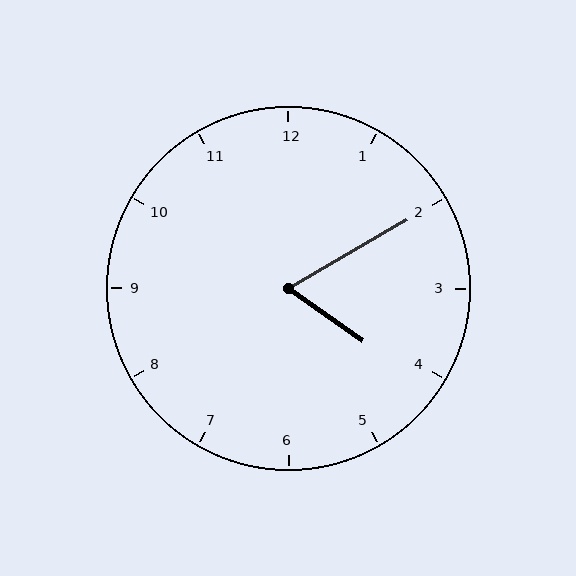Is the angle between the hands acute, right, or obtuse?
It is acute.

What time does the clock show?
4:10.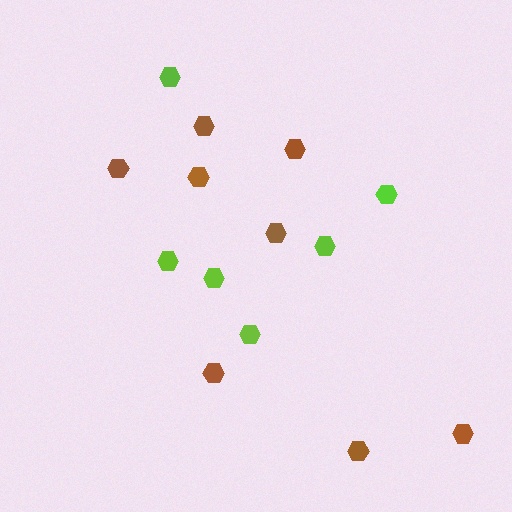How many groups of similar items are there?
There are 2 groups: one group of lime hexagons (6) and one group of brown hexagons (8).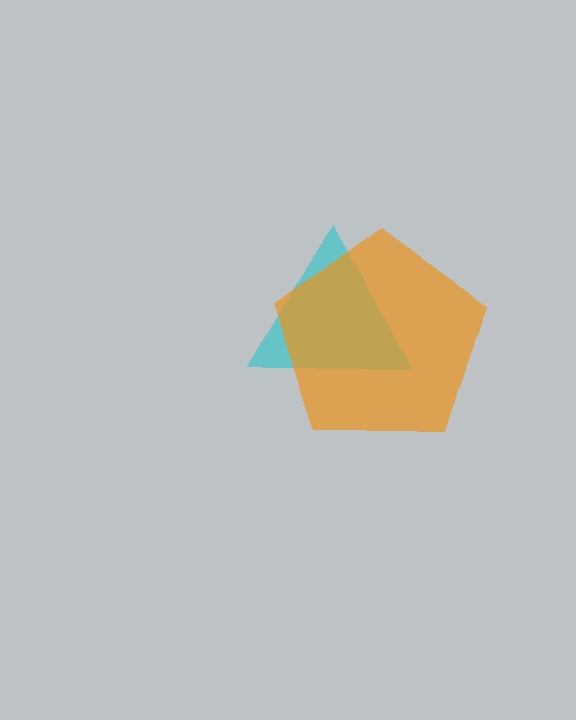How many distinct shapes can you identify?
There are 2 distinct shapes: a cyan triangle, an orange pentagon.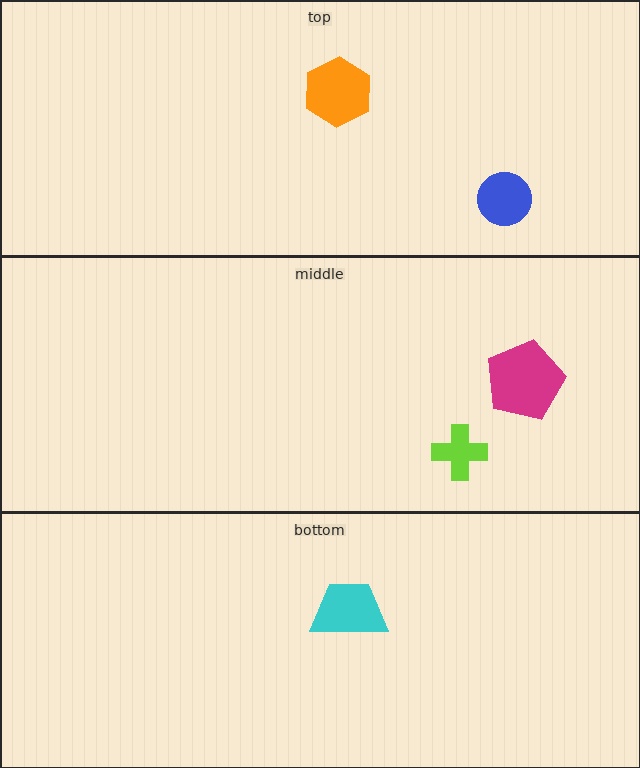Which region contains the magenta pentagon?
The middle region.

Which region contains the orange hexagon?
The top region.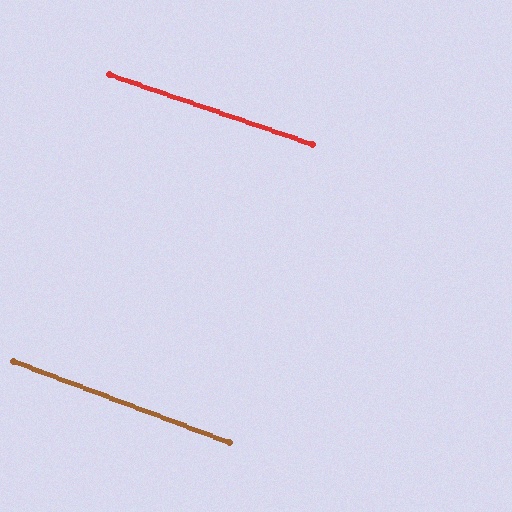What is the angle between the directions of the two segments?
Approximately 2 degrees.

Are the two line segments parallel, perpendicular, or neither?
Parallel — their directions differ by only 1.7°.